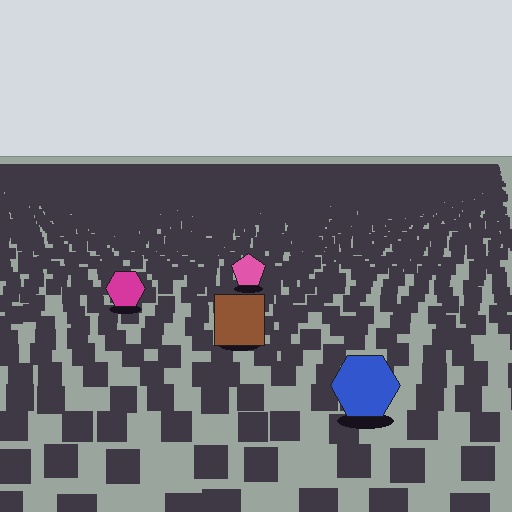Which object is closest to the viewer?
The blue hexagon is closest. The texture marks near it are larger and more spread out.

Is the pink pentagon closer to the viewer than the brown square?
No. The brown square is closer — you can tell from the texture gradient: the ground texture is coarser near it.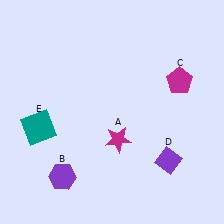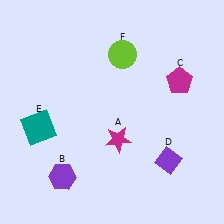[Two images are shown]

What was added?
A lime circle (F) was added in Image 2.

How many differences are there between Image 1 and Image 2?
There is 1 difference between the two images.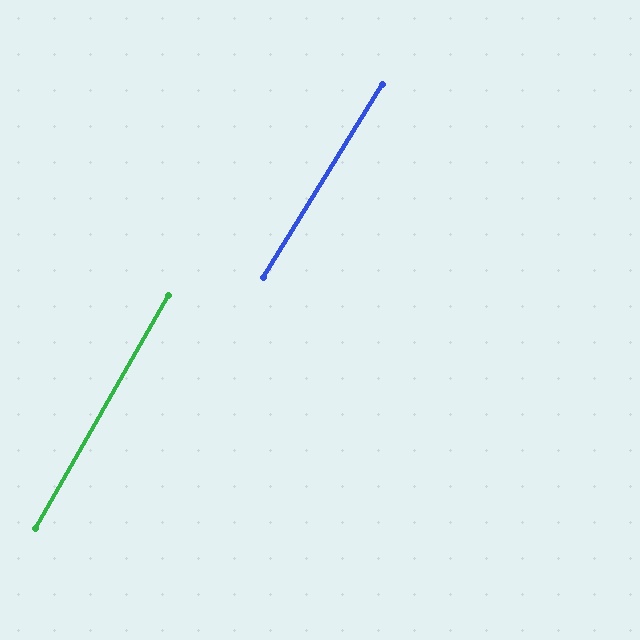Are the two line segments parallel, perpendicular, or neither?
Parallel — their directions differ by only 1.8°.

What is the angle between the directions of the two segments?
Approximately 2 degrees.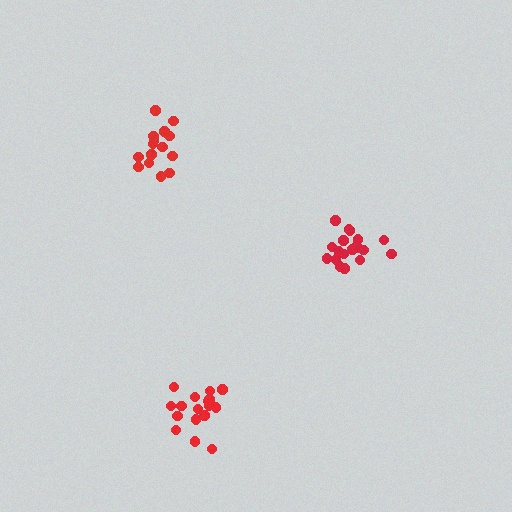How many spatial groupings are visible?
There are 3 spatial groupings.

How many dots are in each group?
Group 1: 15 dots, Group 2: 17 dots, Group 3: 19 dots (51 total).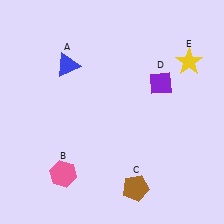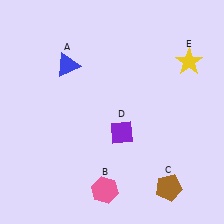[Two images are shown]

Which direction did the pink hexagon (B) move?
The pink hexagon (B) moved right.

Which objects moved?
The objects that moved are: the pink hexagon (B), the brown pentagon (C), the purple diamond (D).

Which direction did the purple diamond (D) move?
The purple diamond (D) moved down.